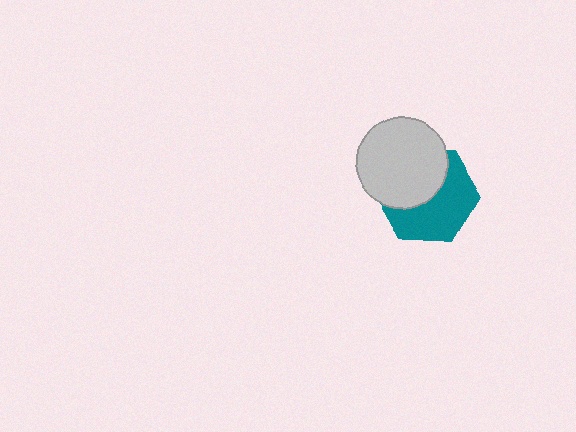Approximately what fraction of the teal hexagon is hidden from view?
Roughly 46% of the teal hexagon is hidden behind the light gray circle.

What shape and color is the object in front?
The object in front is a light gray circle.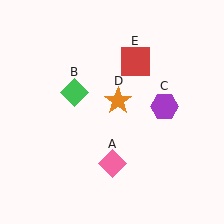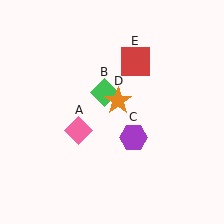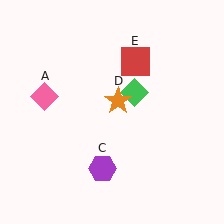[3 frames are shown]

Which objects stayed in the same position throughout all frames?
Orange star (object D) and red square (object E) remained stationary.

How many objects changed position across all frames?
3 objects changed position: pink diamond (object A), green diamond (object B), purple hexagon (object C).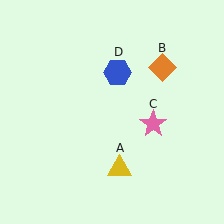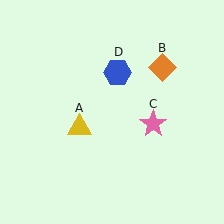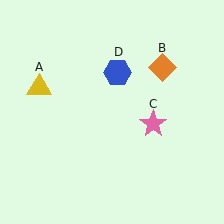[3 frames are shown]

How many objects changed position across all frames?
1 object changed position: yellow triangle (object A).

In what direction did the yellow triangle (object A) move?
The yellow triangle (object A) moved up and to the left.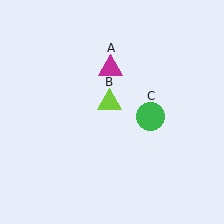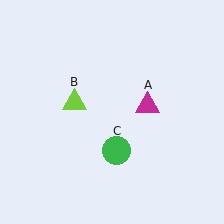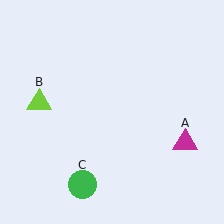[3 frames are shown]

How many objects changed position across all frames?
3 objects changed position: magenta triangle (object A), lime triangle (object B), green circle (object C).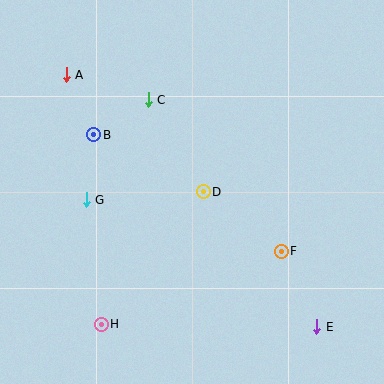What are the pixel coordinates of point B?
Point B is at (94, 135).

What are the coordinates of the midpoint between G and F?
The midpoint between G and F is at (184, 225).